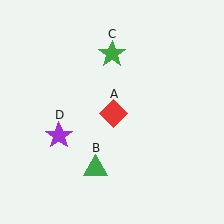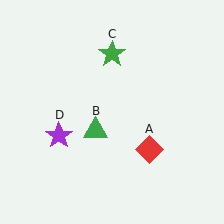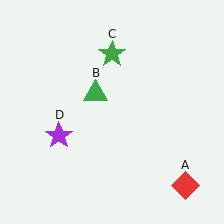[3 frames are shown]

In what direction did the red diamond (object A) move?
The red diamond (object A) moved down and to the right.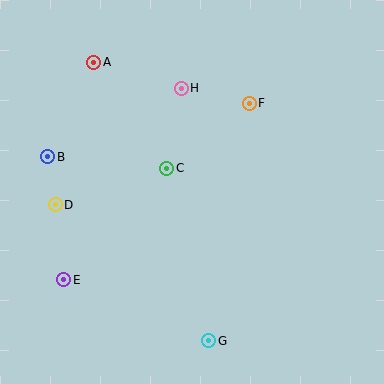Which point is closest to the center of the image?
Point C at (167, 168) is closest to the center.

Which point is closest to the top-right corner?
Point F is closest to the top-right corner.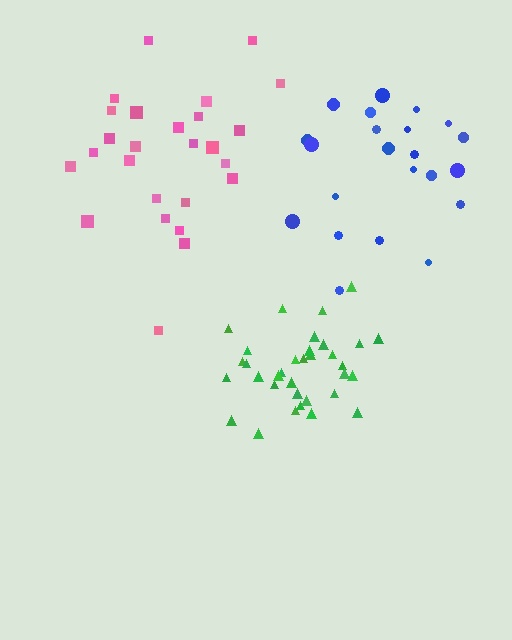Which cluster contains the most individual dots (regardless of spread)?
Green (34).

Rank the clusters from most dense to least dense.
green, pink, blue.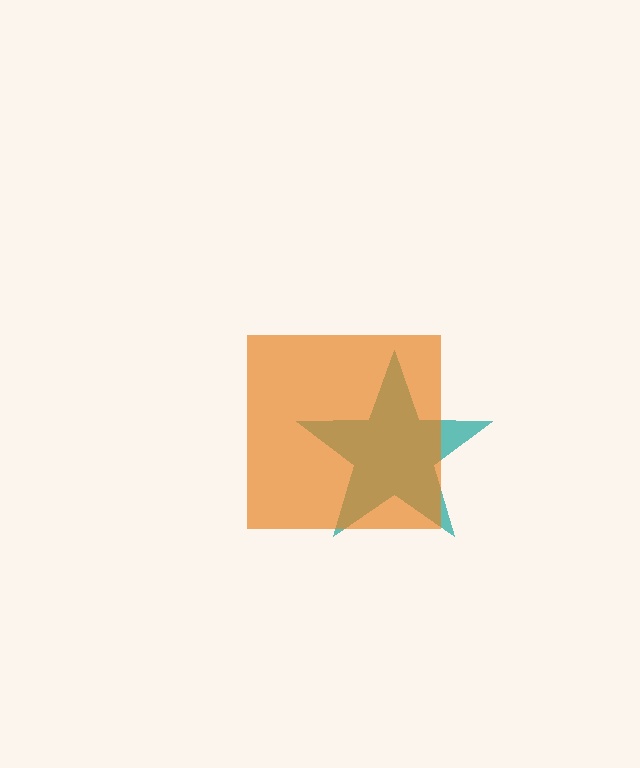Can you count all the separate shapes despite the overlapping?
Yes, there are 2 separate shapes.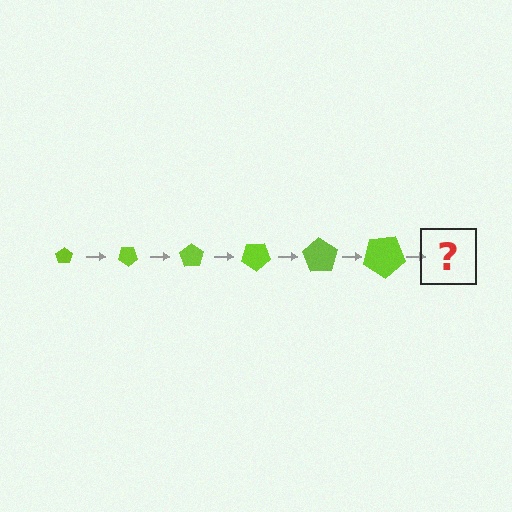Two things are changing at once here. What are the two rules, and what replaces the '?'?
The two rules are that the pentagon grows larger each step and it rotates 35 degrees each step. The '?' should be a pentagon, larger than the previous one and rotated 210 degrees from the start.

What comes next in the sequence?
The next element should be a pentagon, larger than the previous one and rotated 210 degrees from the start.